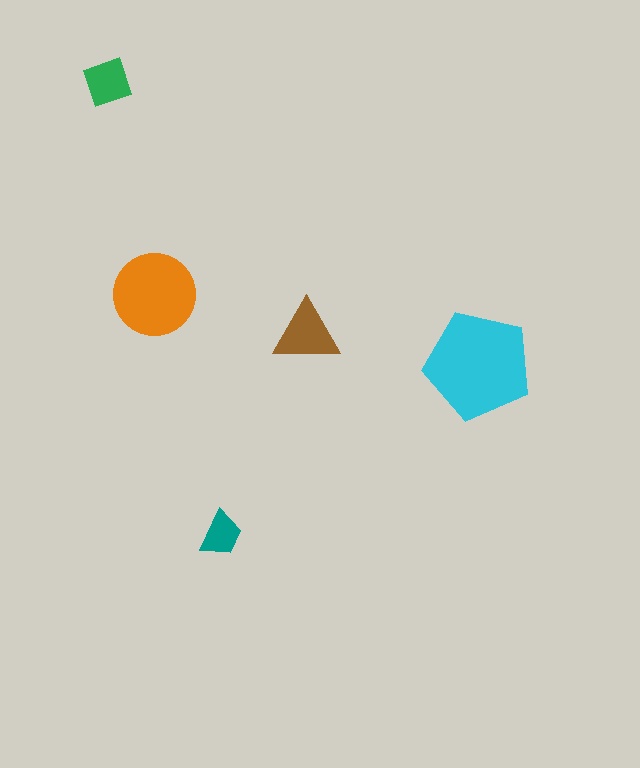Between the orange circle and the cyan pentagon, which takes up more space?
The cyan pentagon.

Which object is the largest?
The cyan pentagon.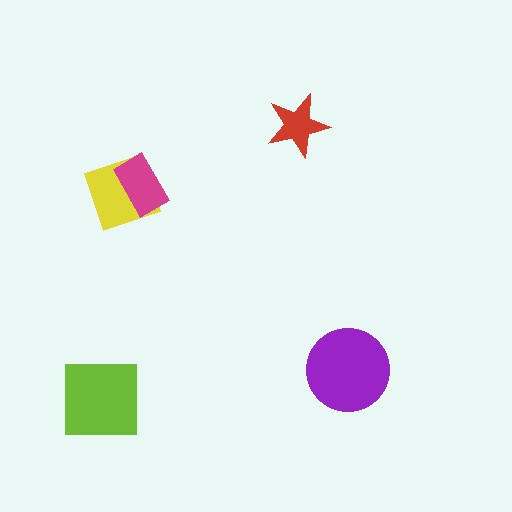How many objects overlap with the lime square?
0 objects overlap with the lime square.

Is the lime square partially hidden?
No, no other shape covers it.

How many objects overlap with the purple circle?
0 objects overlap with the purple circle.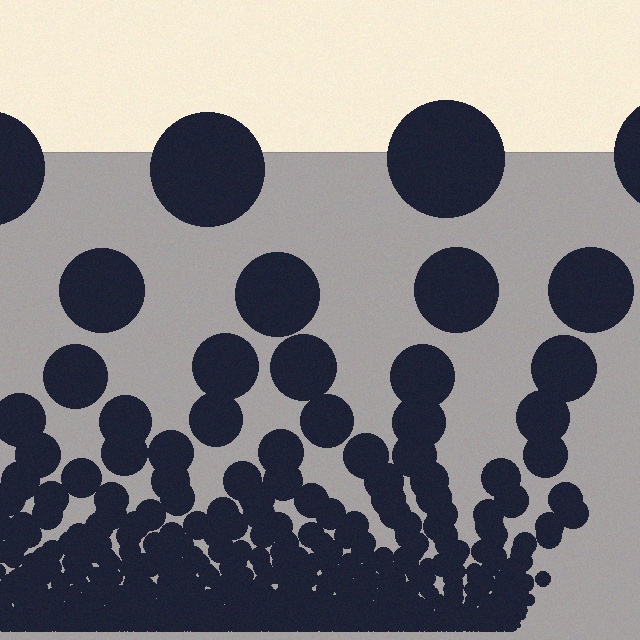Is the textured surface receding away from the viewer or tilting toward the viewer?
The surface appears to tilt toward the viewer. Texture elements get larger and sparser toward the top.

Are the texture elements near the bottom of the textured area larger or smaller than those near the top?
Smaller. The gradient is inverted — elements near the bottom are smaller and denser.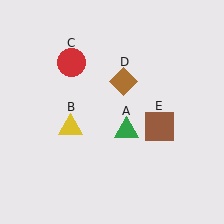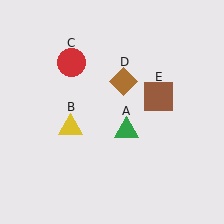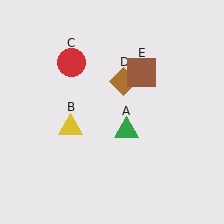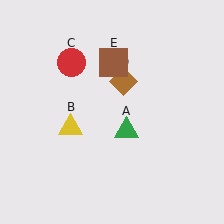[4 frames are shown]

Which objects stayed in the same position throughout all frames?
Green triangle (object A) and yellow triangle (object B) and red circle (object C) and brown diamond (object D) remained stationary.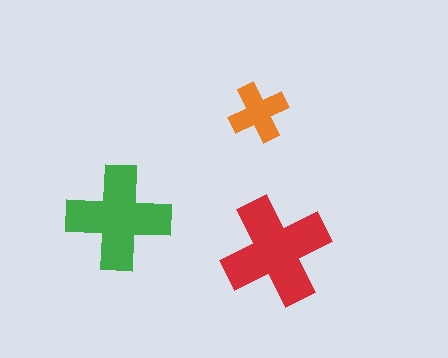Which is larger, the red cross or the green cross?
The red one.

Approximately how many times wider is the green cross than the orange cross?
About 2 times wider.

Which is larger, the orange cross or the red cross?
The red one.